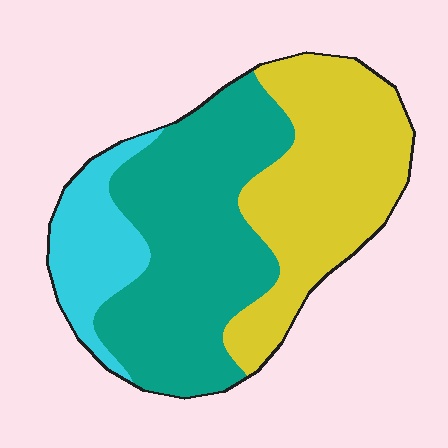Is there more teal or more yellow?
Teal.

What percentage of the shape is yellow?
Yellow covers 38% of the shape.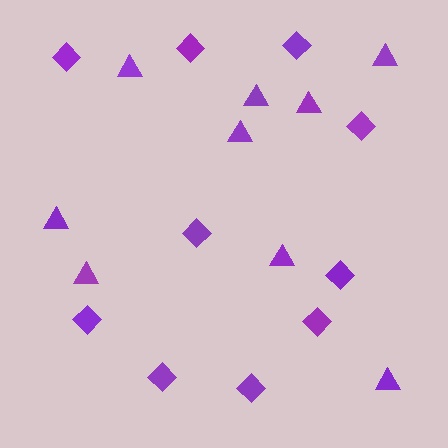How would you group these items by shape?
There are 2 groups: one group of diamonds (10) and one group of triangles (9).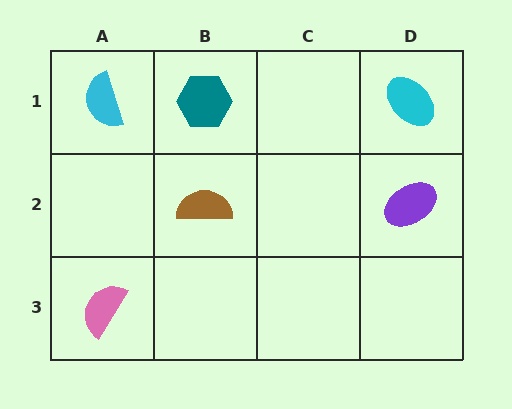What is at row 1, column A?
A cyan semicircle.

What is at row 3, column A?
A pink semicircle.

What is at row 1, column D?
A cyan ellipse.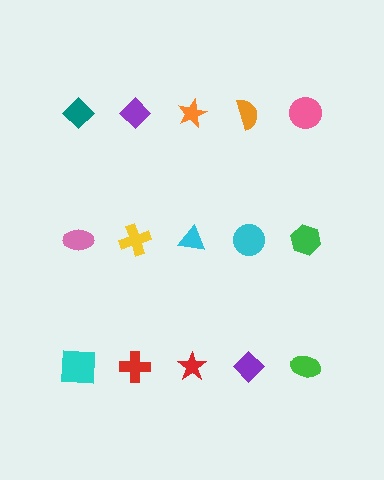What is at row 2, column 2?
A yellow cross.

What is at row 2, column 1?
A pink ellipse.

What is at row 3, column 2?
A red cross.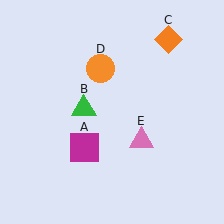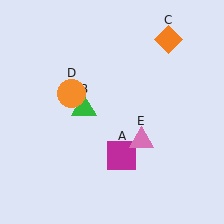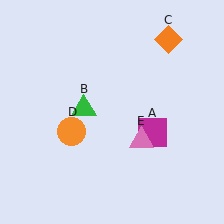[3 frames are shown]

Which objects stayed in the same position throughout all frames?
Green triangle (object B) and orange diamond (object C) and pink triangle (object E) remained stationary.